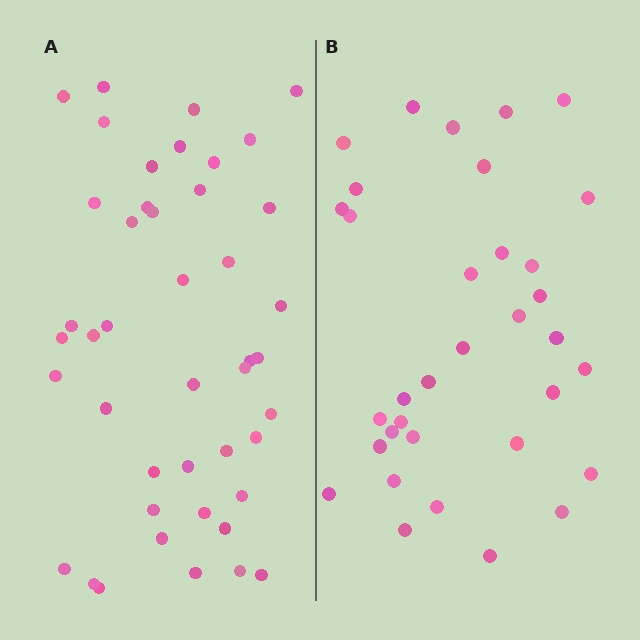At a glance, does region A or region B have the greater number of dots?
Region A (the left region) has more dots.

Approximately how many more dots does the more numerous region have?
Region A has roughly 10 or so more dots than region B.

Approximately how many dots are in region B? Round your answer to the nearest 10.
About 30 dots. (The exact count is 34, which rounds to 30.)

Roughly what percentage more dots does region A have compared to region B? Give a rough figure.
About 30% more.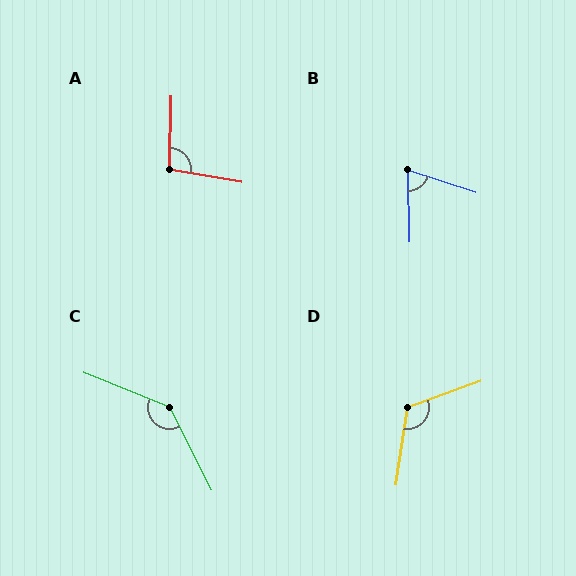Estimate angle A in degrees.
Approximately 98 degrees.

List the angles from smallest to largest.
B (70°), A (98°), D (118°), C (139°).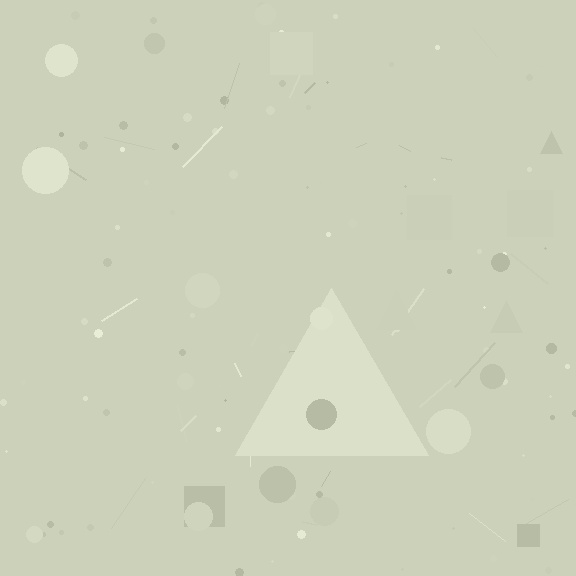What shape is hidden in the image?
A triangle is hidden in the image.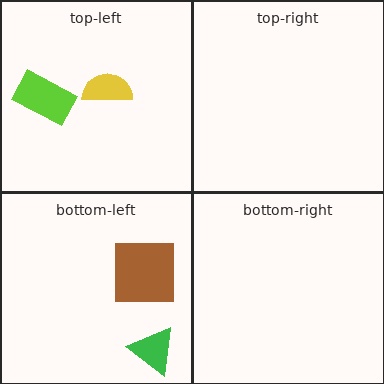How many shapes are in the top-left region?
2.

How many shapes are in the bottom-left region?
2.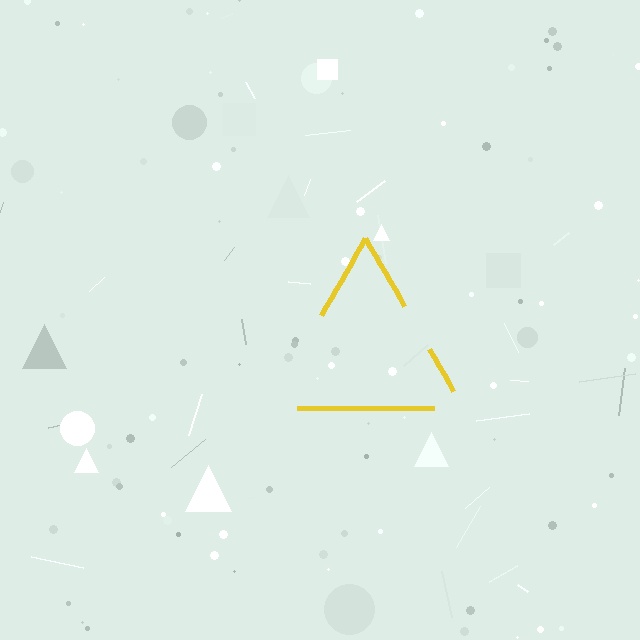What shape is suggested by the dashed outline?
The dashed outline suggests a triangle.